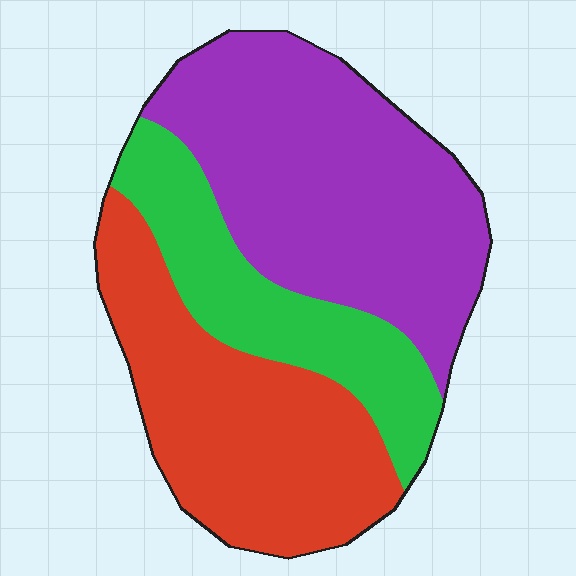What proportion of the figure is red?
Red takes up about one third (1/3) of the figure.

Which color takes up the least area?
Green, at roughly 20%.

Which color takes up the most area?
Purple, at roughly 45%.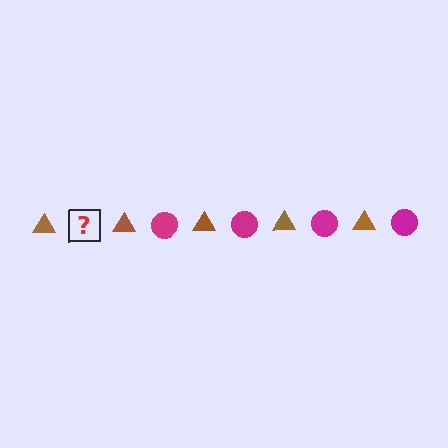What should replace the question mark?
The question mark should be replaced with a magenta circle.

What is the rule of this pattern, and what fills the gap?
The rule is that the pattern alternates between brown triangle and magenta circle. The gap should be filled with a magenta circle.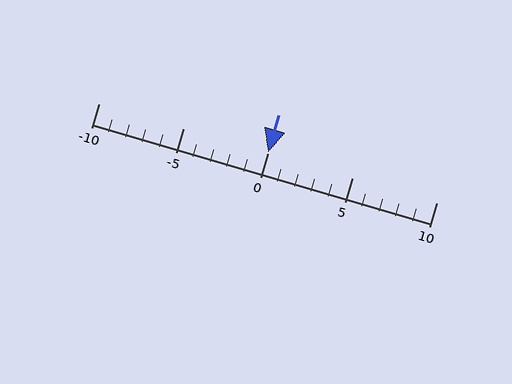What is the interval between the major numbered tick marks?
The major tick marks are spaced 5 units apart.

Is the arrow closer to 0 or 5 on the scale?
The arrow is closer to 0.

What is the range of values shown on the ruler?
The ruler shows values from -10 to 10.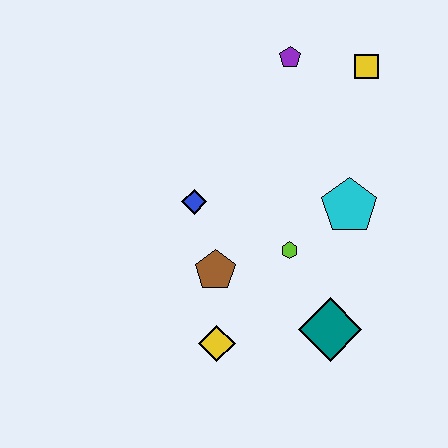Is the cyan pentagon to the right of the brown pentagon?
Yes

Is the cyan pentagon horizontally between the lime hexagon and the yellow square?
Yes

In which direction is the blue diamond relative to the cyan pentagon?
The blue diamond is to the left of the cyan pentagon.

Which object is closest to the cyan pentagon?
The lime hexagon is closest to the cyan pentagon.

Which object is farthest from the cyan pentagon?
The yellow diamond is farthest from the cyan pentagon.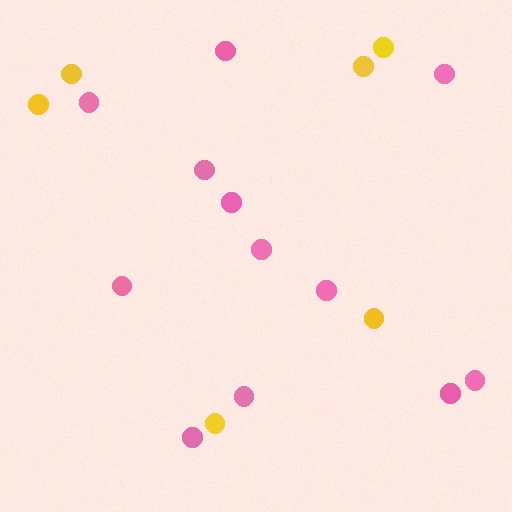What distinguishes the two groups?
There are 2 groups: one group of yellow circles (6) and one group of pink circles (12).